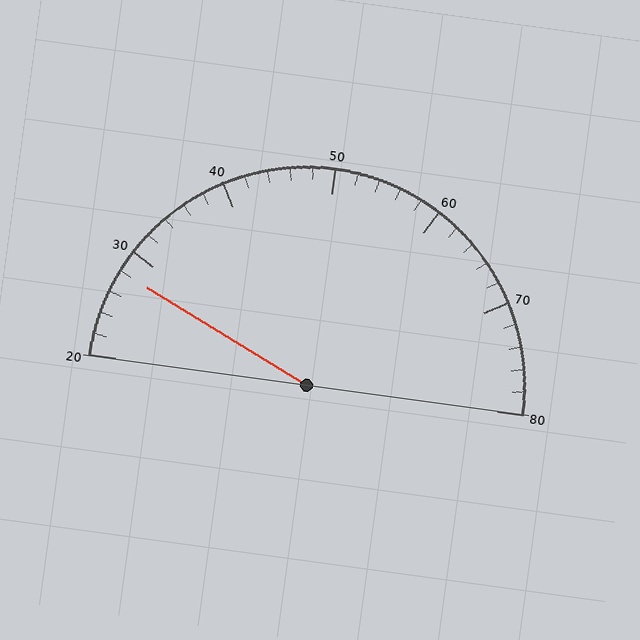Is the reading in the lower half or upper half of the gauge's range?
The reading is in the lower half of the range (20 to 80).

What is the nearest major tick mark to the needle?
The nearest major tick mark is 30.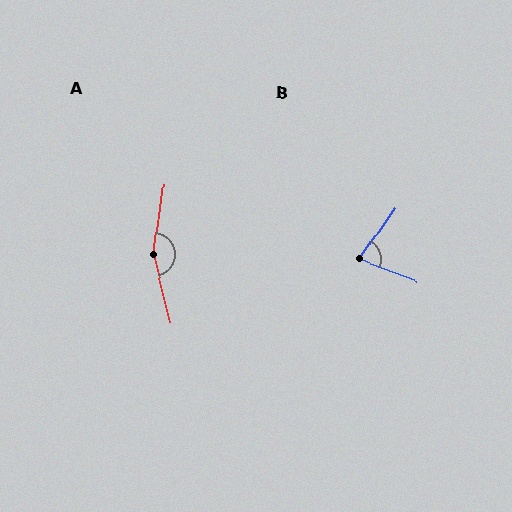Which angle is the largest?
A, at approximately 158 degrees.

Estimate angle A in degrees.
Approximately 158 degrees.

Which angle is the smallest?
B, at approximately 76 degrees.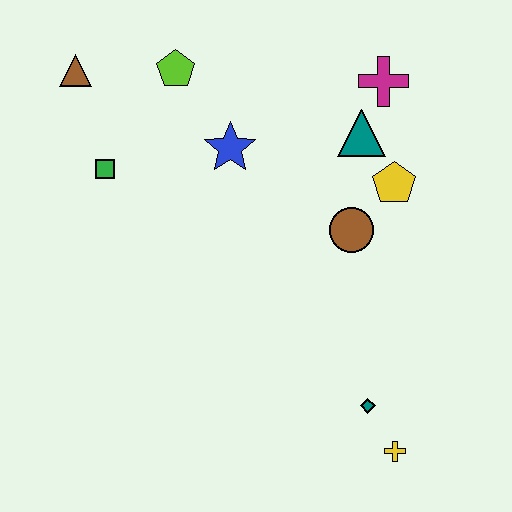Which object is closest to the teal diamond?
The yellow cross is closest to the teal diamond.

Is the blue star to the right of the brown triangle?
Yes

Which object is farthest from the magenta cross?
The yellow cross is farthest from the magenta cross.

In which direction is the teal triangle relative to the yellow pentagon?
The teal triangle is above the yellow pentagon.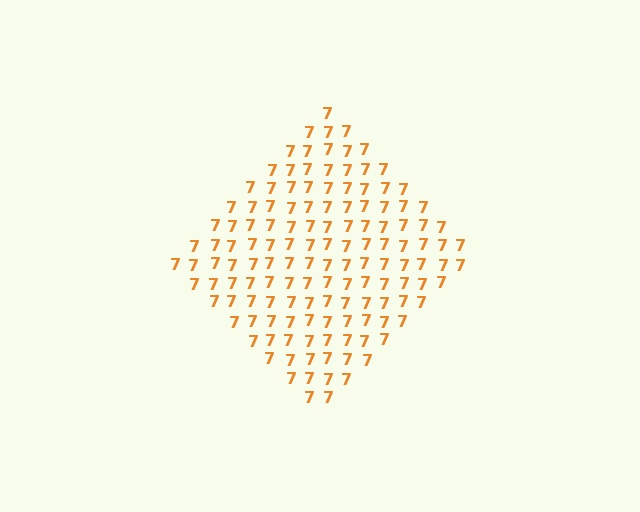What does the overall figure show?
The overall figure shows a diamond.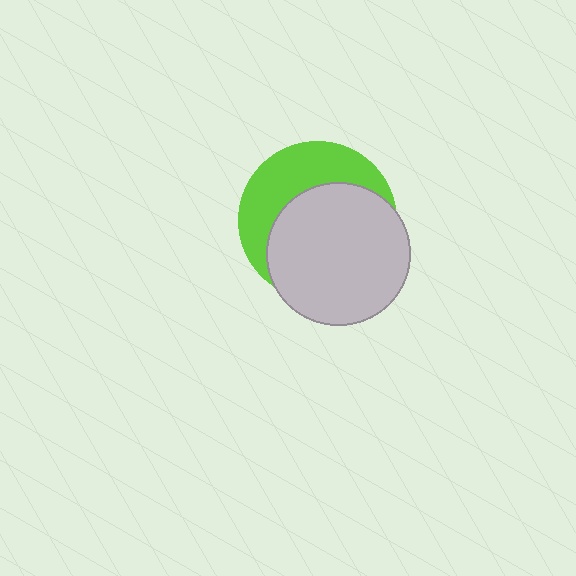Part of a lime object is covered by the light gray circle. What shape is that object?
It is a circle.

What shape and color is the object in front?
The object in front is a light gray circle.